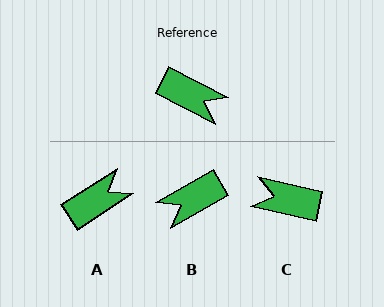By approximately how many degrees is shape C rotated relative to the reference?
Approximately 166 degrees clockwise.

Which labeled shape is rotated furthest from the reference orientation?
C, about 166 degrees away.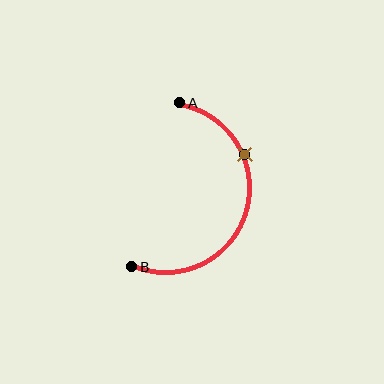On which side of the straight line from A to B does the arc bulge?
The arc bulges to the right of the straight line connecting A and B.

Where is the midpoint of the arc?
The arc midpoint is the point on the curve farthest from the straight line joining A and B. It sits to the right of that line.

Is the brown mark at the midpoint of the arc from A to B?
No. The brown mark lies on the arc but is closer to endpoint A. The arc midpoint would be at the point on the curve equidistant along the arc from both A and B.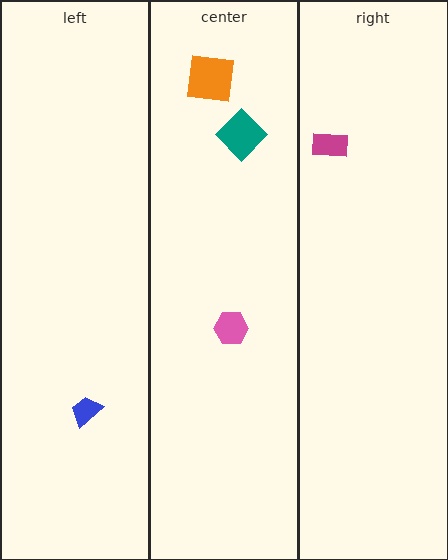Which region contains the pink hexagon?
The center region.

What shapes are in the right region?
The magenta rectangle.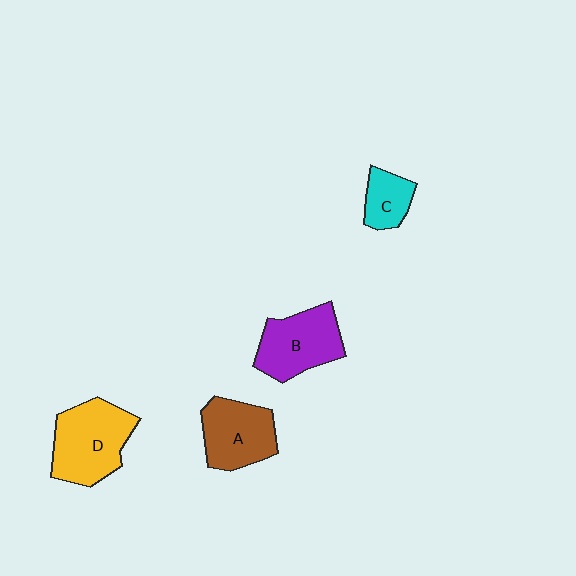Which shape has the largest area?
Shape D (yellow).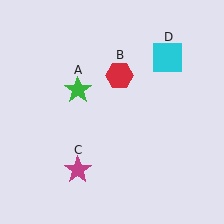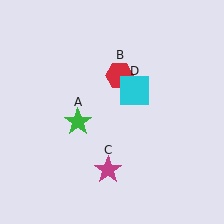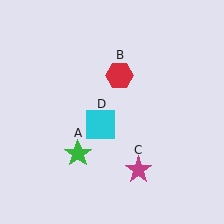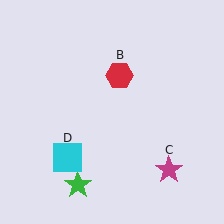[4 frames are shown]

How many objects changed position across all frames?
3 objects changed position: green star (object A), magenta star (object C), cyan square (object D).